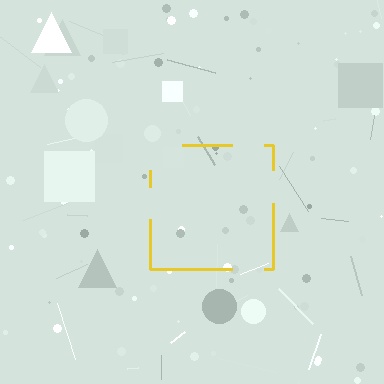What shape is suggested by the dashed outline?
The dashed outline suggests a square.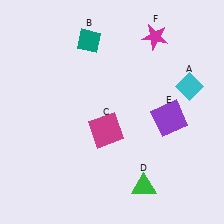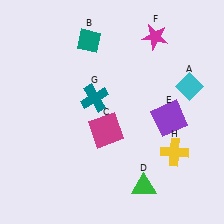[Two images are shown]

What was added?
A teal cross (G), a yellow cross (H) were added in Image 2.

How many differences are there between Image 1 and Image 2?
There are 2 differences between the two images.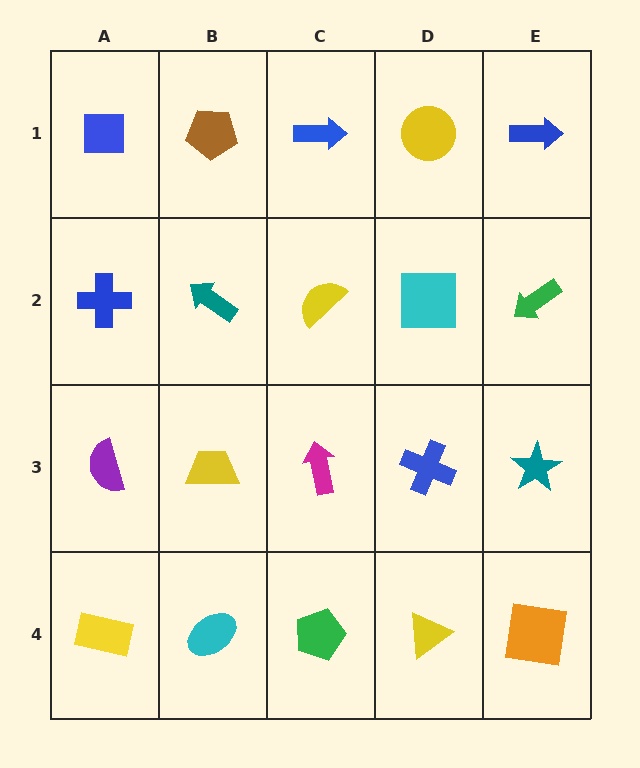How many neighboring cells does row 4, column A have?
2.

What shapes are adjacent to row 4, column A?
A purple semicircle (row 3, column A), a cyan ellipse (row 4, column B).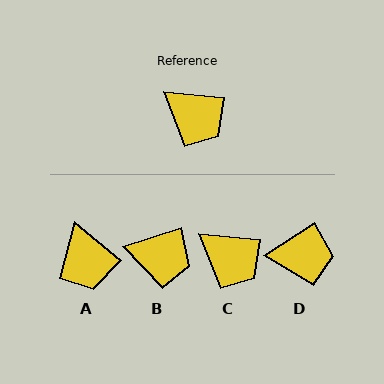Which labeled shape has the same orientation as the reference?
C.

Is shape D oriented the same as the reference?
No, it is off by about 38 degrees.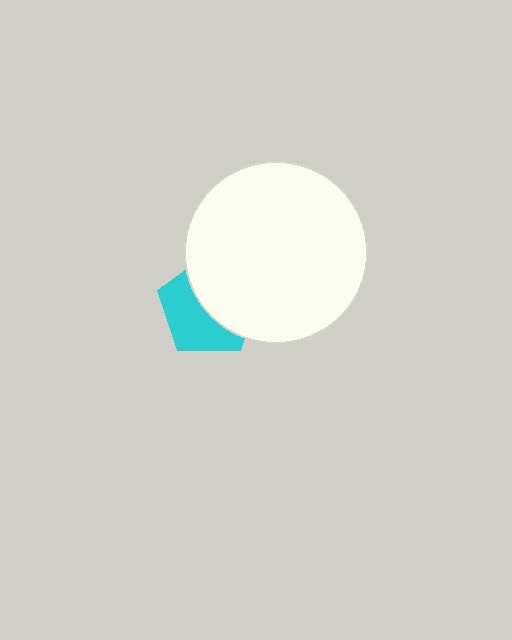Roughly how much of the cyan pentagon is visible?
About half of it is visible (roughly 49%).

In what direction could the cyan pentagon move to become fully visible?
The cyan pentagon could move toward the lower-left. That would shift it out from behind the white circle entirely.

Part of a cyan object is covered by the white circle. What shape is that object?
It is a pentagon.